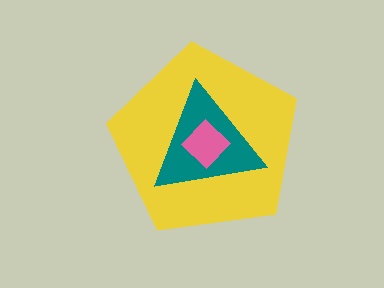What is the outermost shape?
The yellow pentagon.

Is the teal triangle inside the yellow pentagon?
Yes.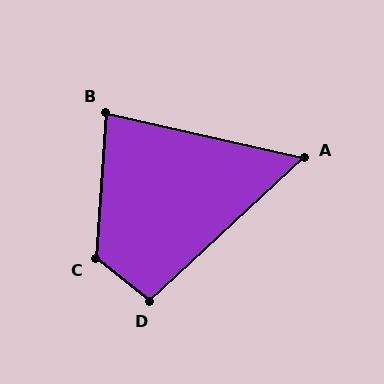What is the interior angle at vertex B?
Approximately 81 degrees (acute).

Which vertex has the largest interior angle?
C, at approximately 124 degrees.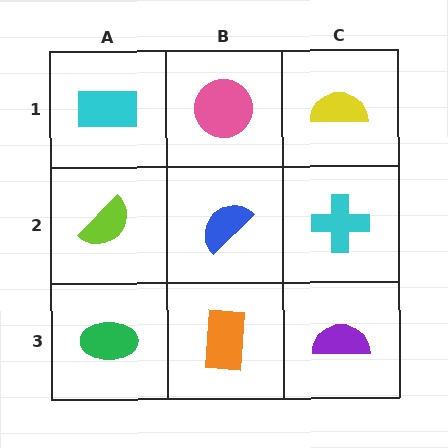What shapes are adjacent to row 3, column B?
A blue semicircle (row 2, column B), a green ellipse (row 3, column A), a purple semicircle (row 3, column C).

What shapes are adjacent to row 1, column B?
A blue semicircle (row 2, column B), a cyan rectangle (row 1, column A), a yellow semicircle (row 1, column C).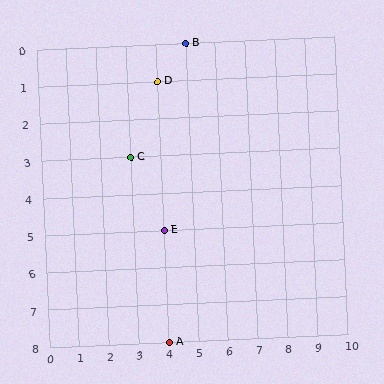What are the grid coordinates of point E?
Point E is at grid coordinates (4, 5).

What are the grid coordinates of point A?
Point A is at grid coordinates (4, 8).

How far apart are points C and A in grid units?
Points C and A are 1 column and 5 rows apart (about 5.1 grid units diagonally).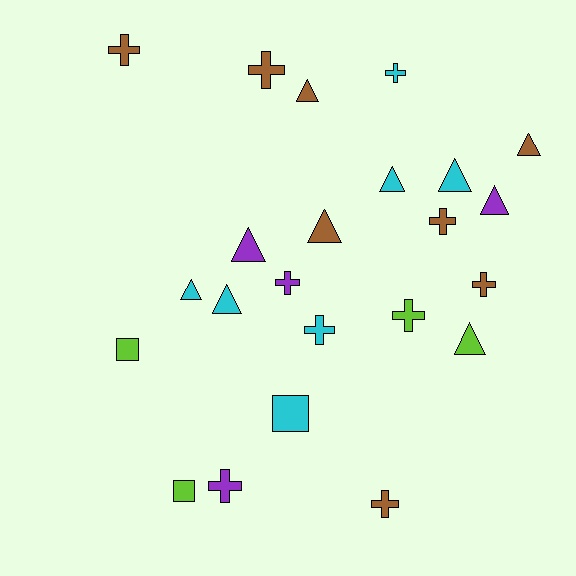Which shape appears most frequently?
Triangle, with 10 objects.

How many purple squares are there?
There are no purple squares.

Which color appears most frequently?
Brown, with 8 objects.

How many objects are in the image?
There are 23 objects.